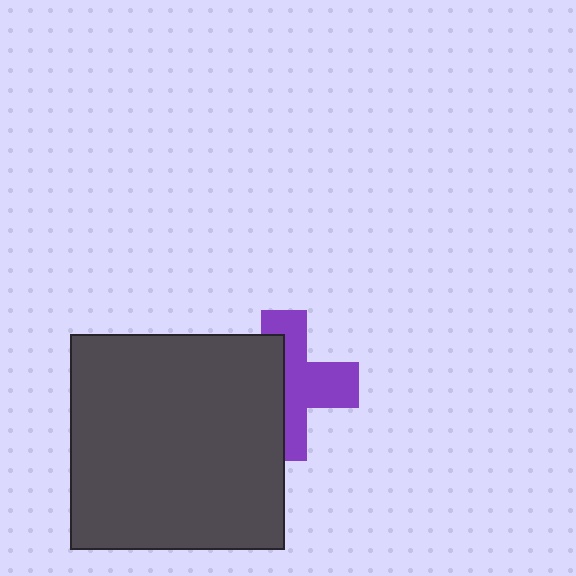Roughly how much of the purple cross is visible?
About half of it is visible (roughly 53%).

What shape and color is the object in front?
The object in front is a dark gray square.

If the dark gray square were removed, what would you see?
You would see the complete purple cross.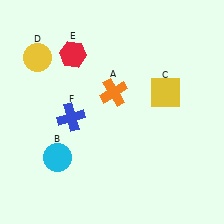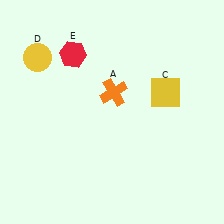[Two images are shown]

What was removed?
The blue cross (F), the cyan circle (B) were removed in Image 2.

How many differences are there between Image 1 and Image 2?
There are 2 differences between the two images.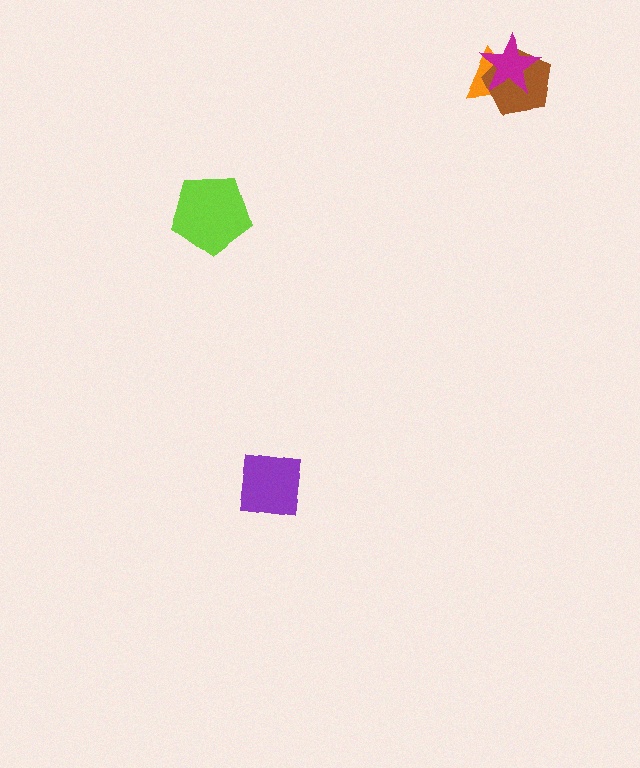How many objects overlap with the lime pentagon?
0 objects overlap with the lime pentagon.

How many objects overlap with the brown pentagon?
2 objects overlap with the brown pentagon.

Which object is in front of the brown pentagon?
The magenta star is in front of the brown pentagon.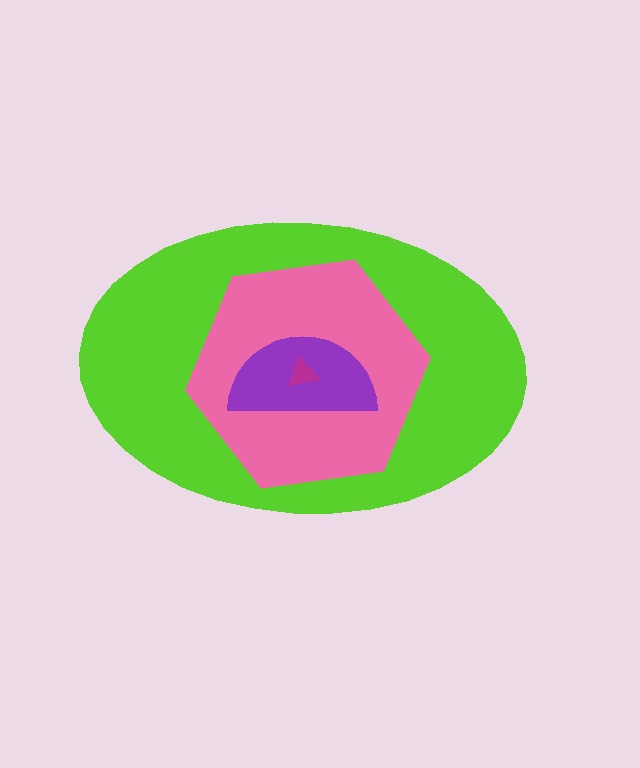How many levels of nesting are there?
4.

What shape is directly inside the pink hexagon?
The purple semicircle.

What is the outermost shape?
The lime ellipse.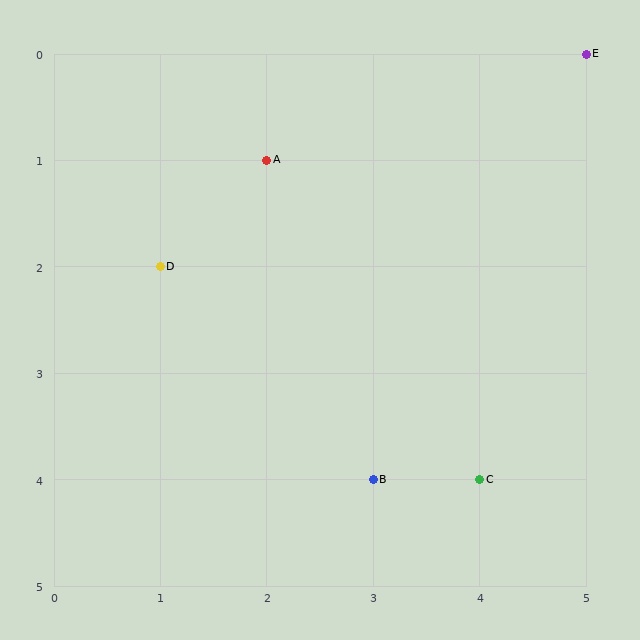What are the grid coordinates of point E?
Point E is at grid coordinates (5, 0).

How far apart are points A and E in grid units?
Points A and E are 3 columns and 1 row apart (about 3.2 grid units diagonally).